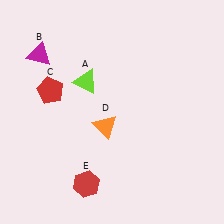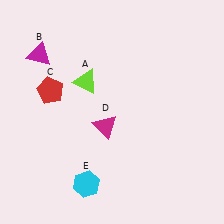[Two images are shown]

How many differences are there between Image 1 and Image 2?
There are 2 differences between the two images.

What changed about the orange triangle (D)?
In Image 1, D is orange. In Image 2, it changed to magenta.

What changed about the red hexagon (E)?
In Image 1, E is red. In Image 2, it changed to cyan.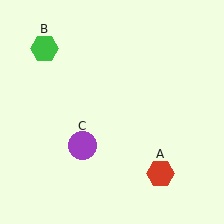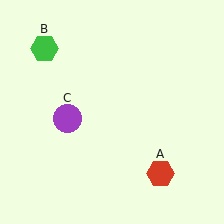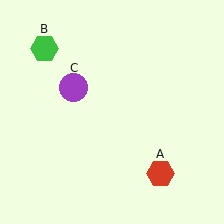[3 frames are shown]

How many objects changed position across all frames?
1 object changed position: purple circle (object C).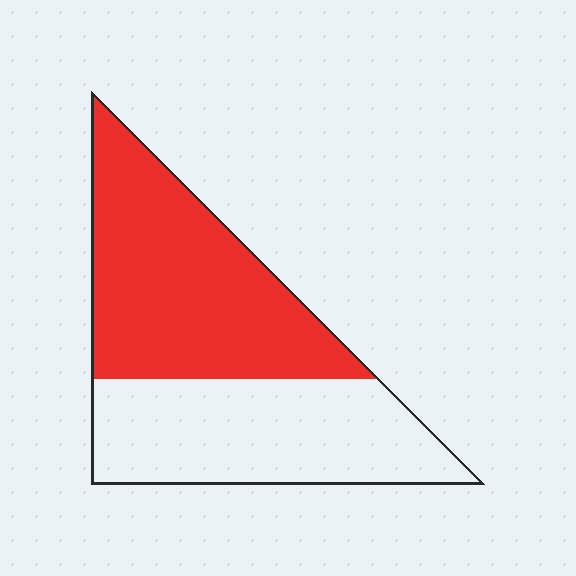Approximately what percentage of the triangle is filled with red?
Approximately 55%.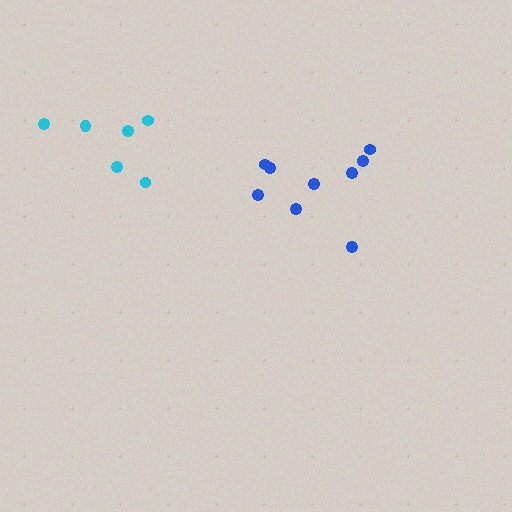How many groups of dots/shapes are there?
There are 2 groups.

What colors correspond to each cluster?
The clusters are colored: cyan, blue.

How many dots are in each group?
Group 1: 6 dots, Group 2: 9 dots (15 total).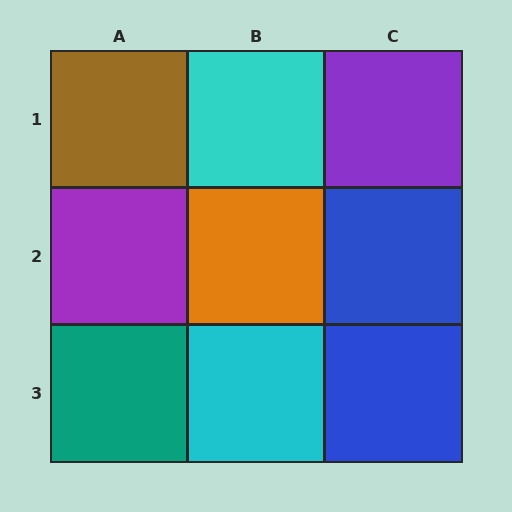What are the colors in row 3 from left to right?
Teal, cyan, blue.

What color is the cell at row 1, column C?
Purple.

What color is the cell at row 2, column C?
Blue.